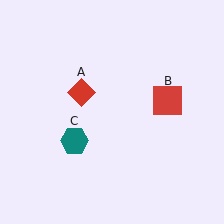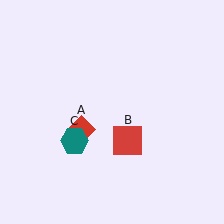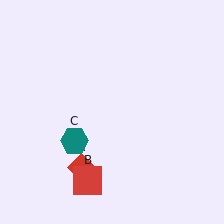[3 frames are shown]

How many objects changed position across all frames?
2 objects changed position: red diamond (object A), red square (object B).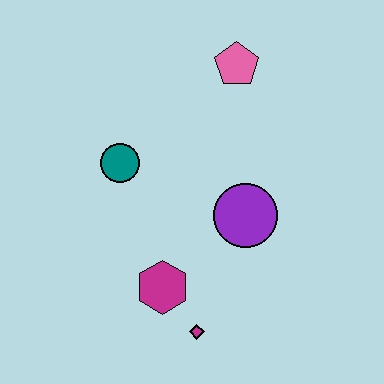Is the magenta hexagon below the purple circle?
Yes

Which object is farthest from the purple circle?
The pink pentagon is farthest from the purple circle.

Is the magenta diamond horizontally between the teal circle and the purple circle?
Yes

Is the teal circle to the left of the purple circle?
Yes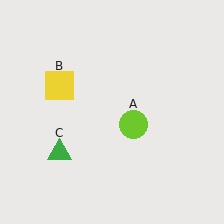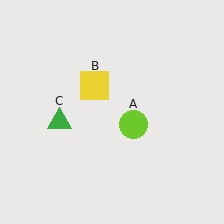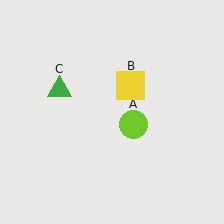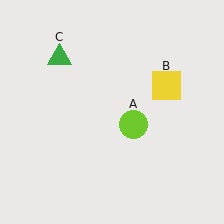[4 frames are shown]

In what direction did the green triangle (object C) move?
The green triangle (object C) moved up.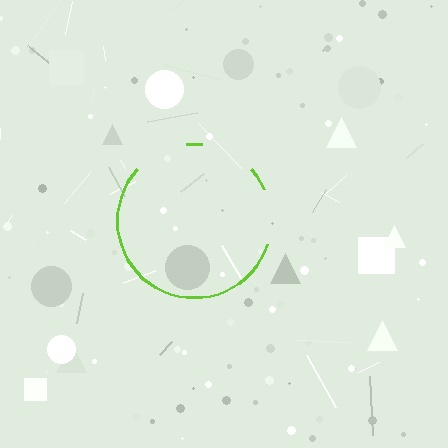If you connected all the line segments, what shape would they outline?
They would outline a circle.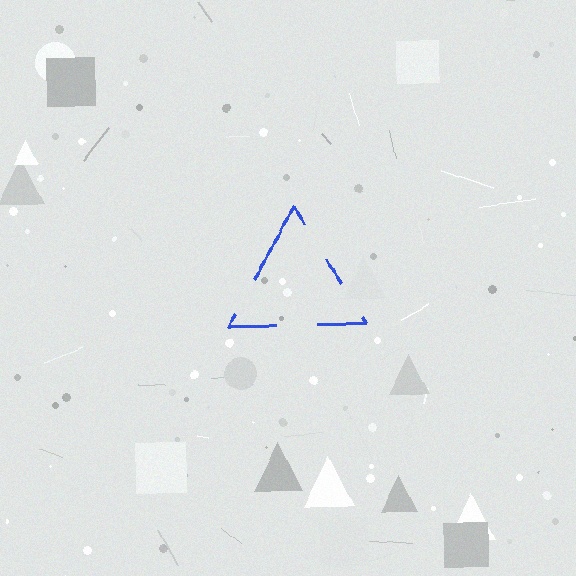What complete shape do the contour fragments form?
The contour fragments form a triangle.